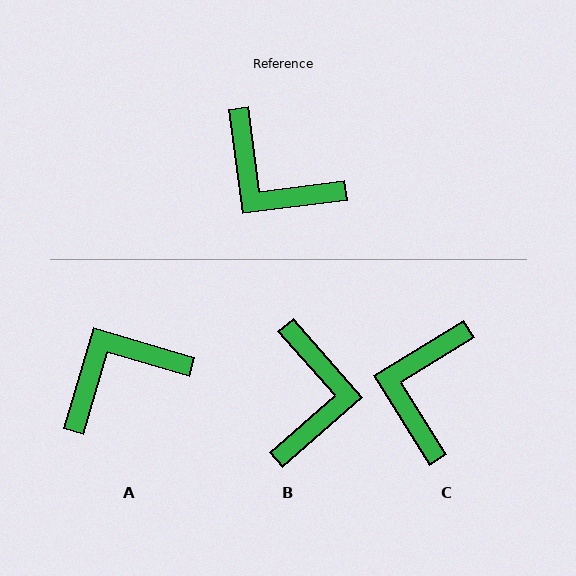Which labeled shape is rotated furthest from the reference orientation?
B, about 124 degrees away.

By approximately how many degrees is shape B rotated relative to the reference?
Approximately 124 degrees counter-clockwise.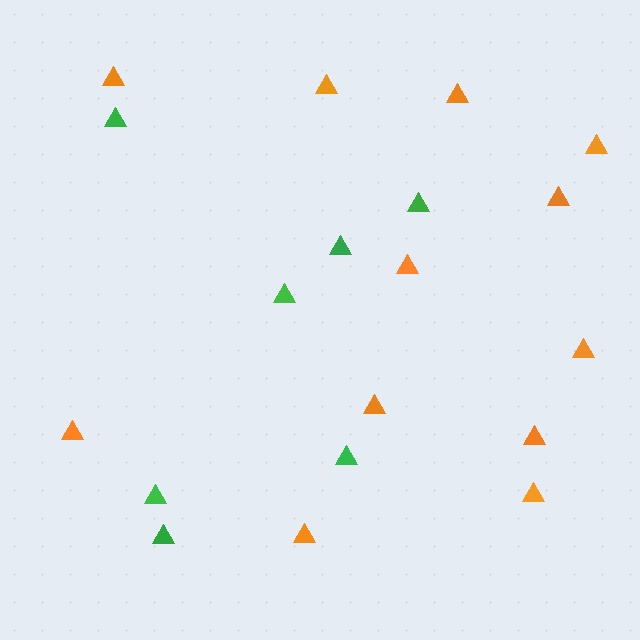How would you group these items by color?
There are 2 groups: one group of green triangles (7) and one group of orange triangles (12).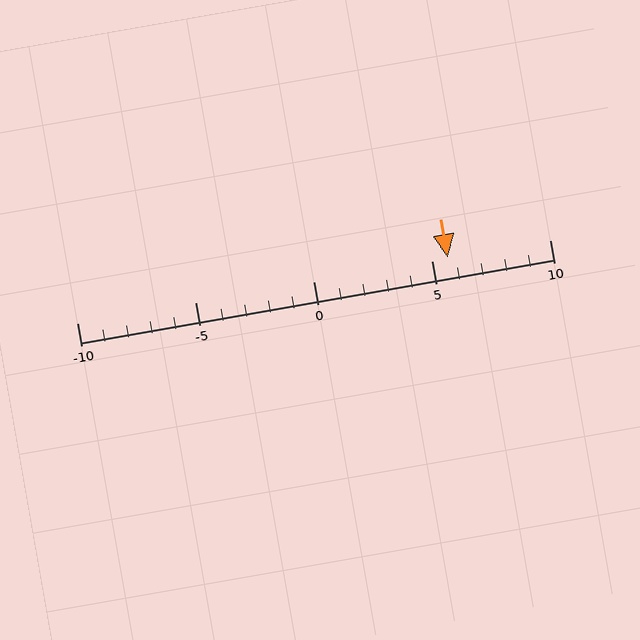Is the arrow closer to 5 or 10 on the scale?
The arrow is closer to 5.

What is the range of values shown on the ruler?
The ruler shows values from -10 to 10.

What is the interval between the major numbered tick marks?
The major tick marks are spaced 5 units apart.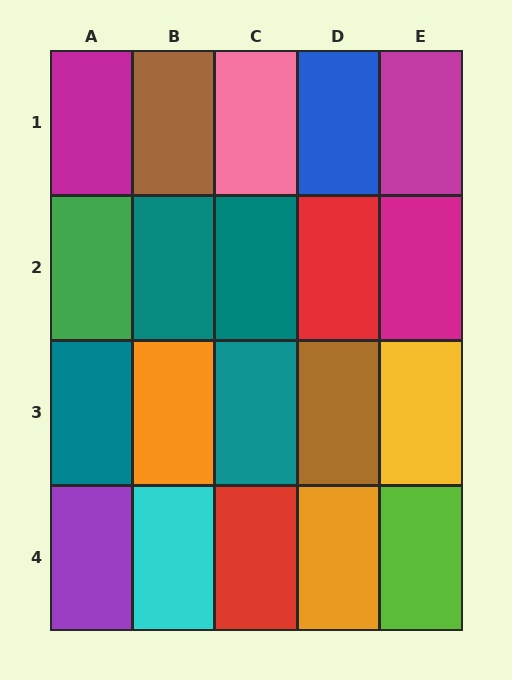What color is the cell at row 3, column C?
Teal.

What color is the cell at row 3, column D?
Brown.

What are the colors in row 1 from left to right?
Magenta, brown, pink, blue, magenta.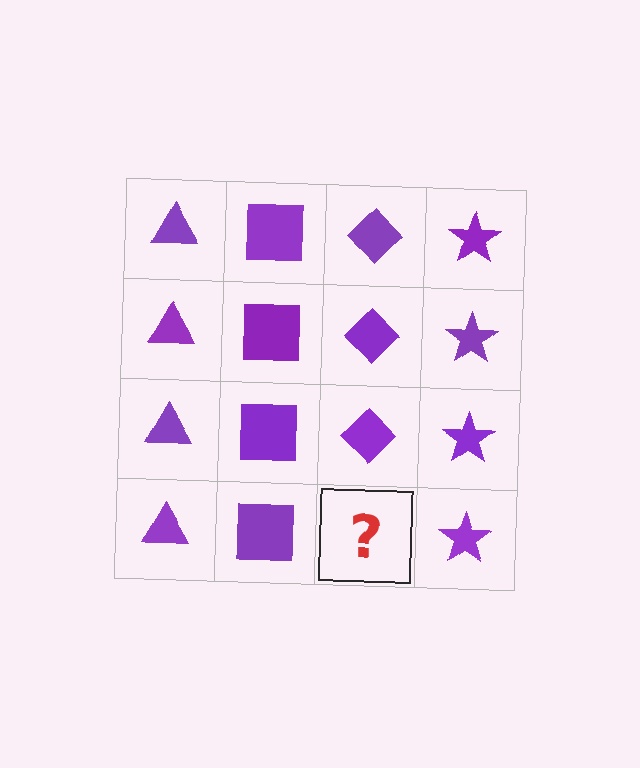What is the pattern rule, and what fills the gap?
The rule is that each column has a consistent shape. The gap should be filled with a purple diamond.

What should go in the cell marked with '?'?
The missing cell should contain a purple diamond.